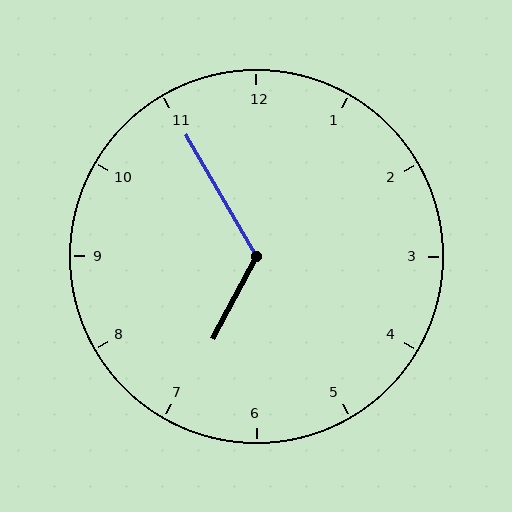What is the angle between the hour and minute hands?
Approximately 122 degrees.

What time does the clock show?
6:55.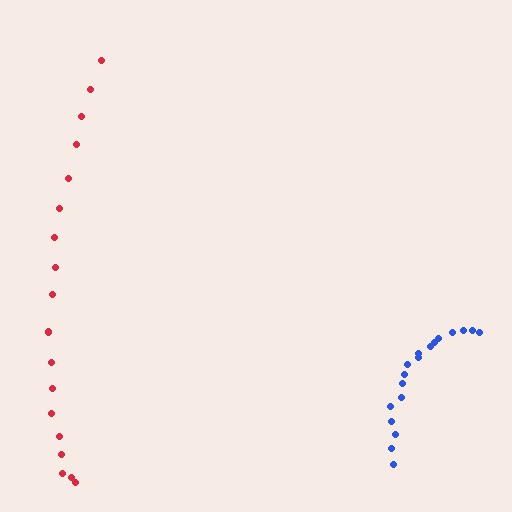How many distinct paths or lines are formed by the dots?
There are 2 distinct paths.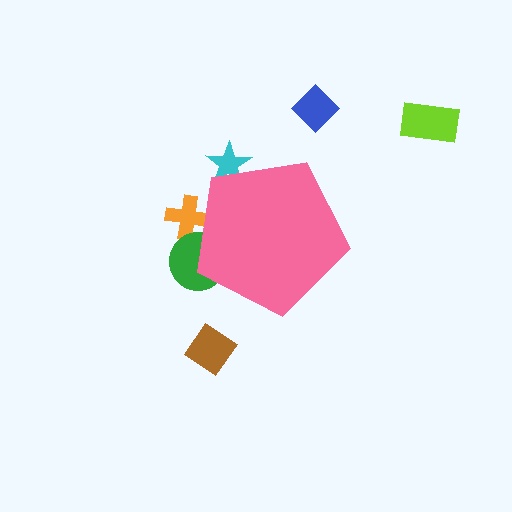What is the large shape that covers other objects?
A pink pentagon.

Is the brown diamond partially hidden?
No, the brown diamond is fully visible.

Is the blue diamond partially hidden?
No, the blue diamond is fully visible.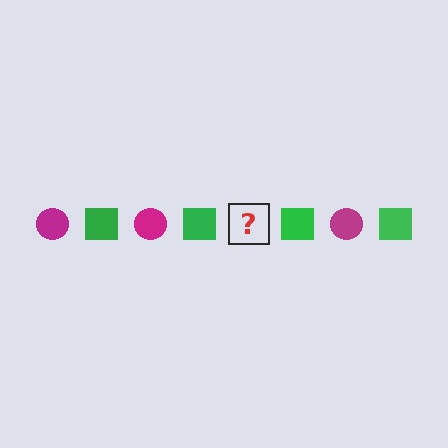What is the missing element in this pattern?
The missing element is a magenta circle.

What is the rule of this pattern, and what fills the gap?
The rule is that the pattern alternates between magenta circle and green square. The gap should be filled with a magenta circle.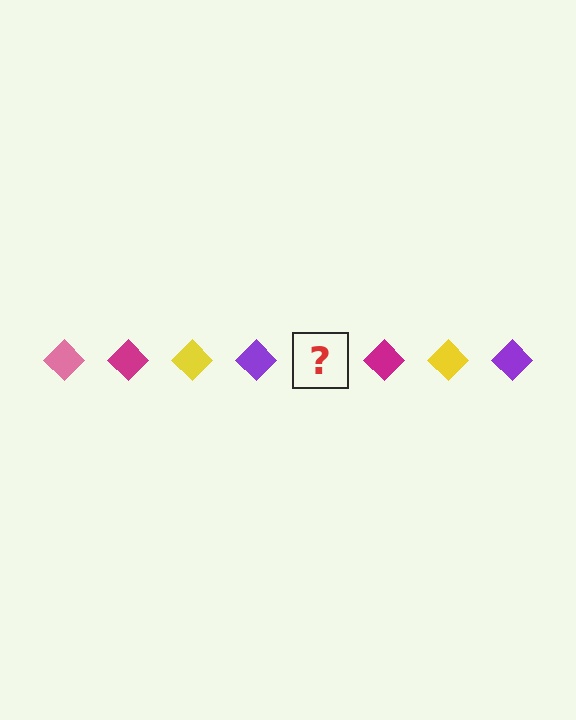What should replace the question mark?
The question mark should be replaced with a pink diamond.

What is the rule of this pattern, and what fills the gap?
The rule is that the pattern cycles through pink, magenta, yellow, purple diamonds. The gap should be filled with a pink diamond.